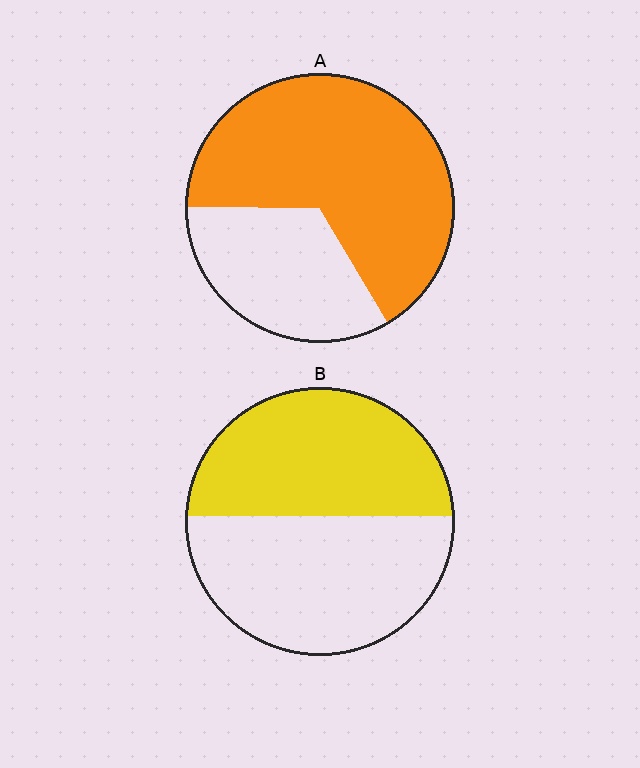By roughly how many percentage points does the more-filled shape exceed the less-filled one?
By roughly 20 percentage points (A over B).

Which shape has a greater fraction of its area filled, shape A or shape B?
Shape A.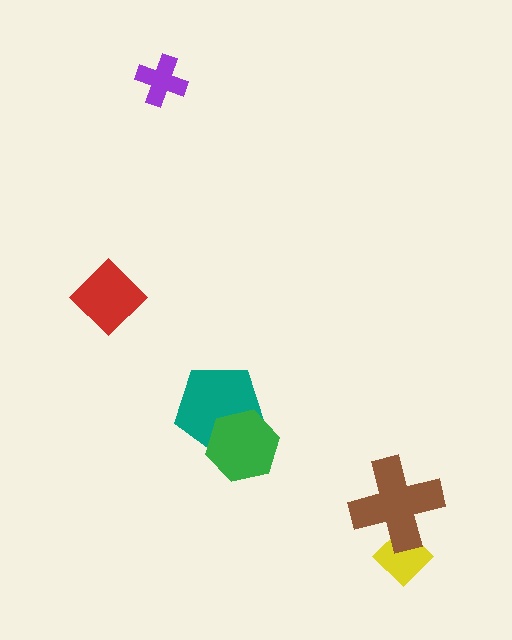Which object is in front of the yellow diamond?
The brown cross is in front of the yellow diamond.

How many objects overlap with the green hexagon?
1 object overlaps with the green hexagon.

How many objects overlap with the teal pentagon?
1 object overlaps with the teal pentagon.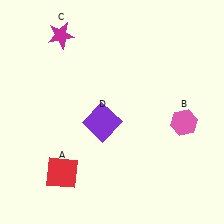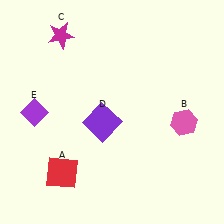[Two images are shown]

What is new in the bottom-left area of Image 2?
A purple diamond (E) was added in the bottom-left area of Image 2.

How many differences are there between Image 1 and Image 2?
There is 1 difference between the two images.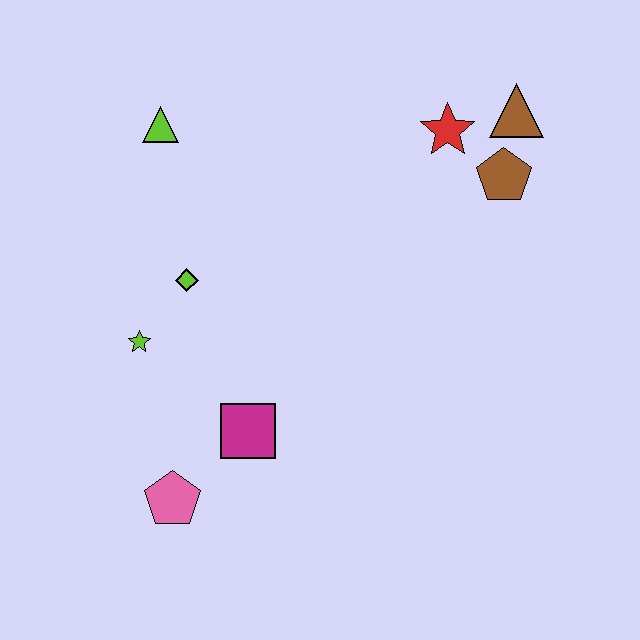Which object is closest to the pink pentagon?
The magenta square is closest to the pink pentagon.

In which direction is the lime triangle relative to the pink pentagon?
The lime triangle is above the pink pentagon.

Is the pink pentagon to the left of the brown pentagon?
Yes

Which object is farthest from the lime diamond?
The brown triangle is farthest from the lime diamond.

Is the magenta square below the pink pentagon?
No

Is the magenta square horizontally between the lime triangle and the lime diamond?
No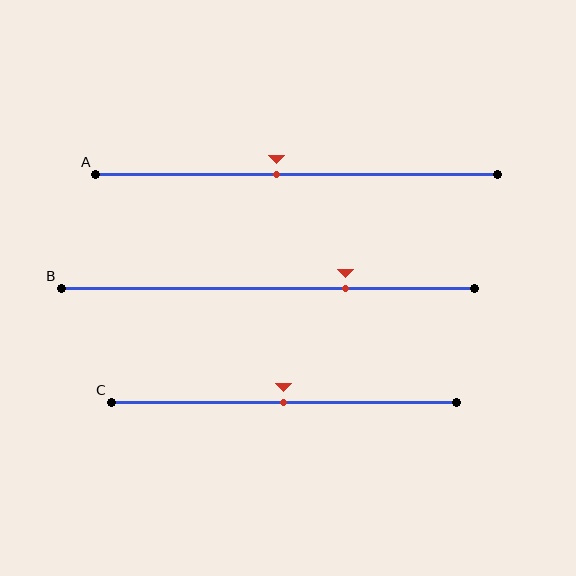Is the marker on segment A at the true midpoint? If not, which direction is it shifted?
No, the marker on segment A is shifted to the left by about 5% of the segment length.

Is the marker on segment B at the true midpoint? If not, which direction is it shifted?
No, the marker on segment B is shifted to the right by about 19% of the segment length.